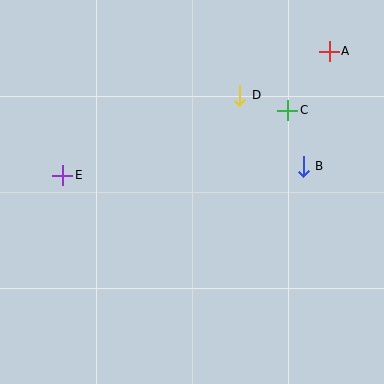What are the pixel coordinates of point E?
Point E is at (63, 175).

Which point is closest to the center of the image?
Point D at (240, 95) is closest to the center.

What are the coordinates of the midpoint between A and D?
The midpoint between A and D is at (285, 73).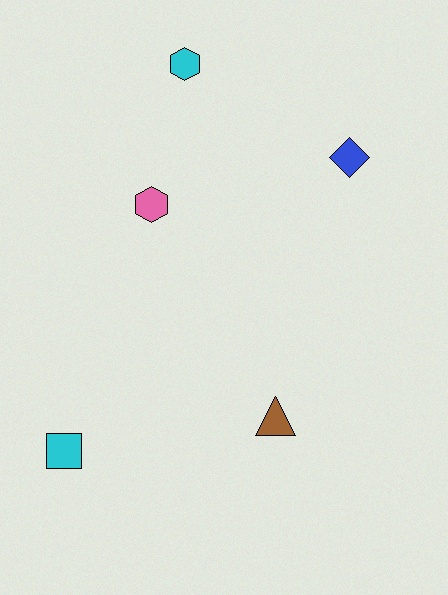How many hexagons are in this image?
There are 2 hexagons.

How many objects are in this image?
There are 5 objects.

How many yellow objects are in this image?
There are no yellow objects.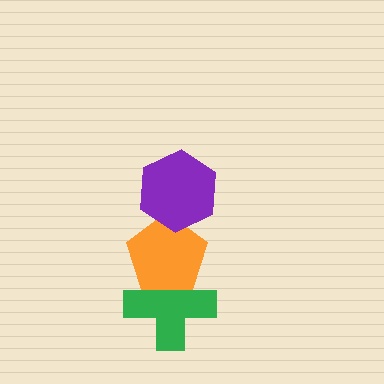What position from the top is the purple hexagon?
The purple hexagon is 1st from the top.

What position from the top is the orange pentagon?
The orange pentagon is 2nd from the top.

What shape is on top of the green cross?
The orange pentagon is on top of the green cross.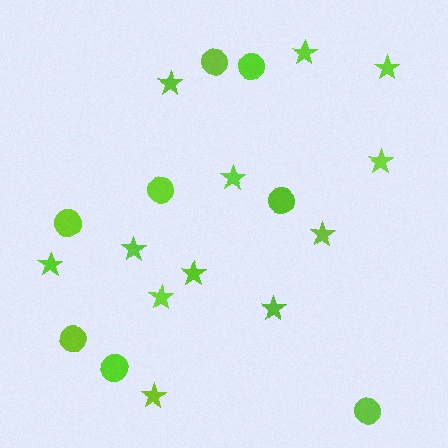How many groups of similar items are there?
There are 2 groups: one group of circles (8) and one group of stars (12).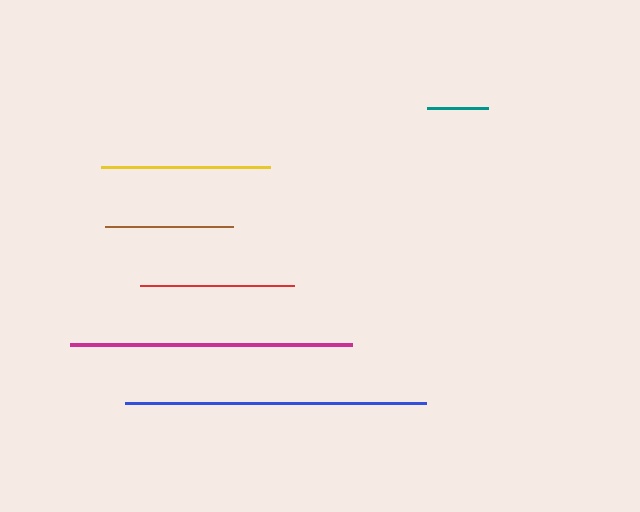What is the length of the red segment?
The red segment is approximately 154 pixels long.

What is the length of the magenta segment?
The magenta segment is approximately 282 pixels long.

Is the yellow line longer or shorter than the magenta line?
The magenta line is longer than the yellow line.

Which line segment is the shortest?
The teal line is the shortest at approximately 61 pixels.